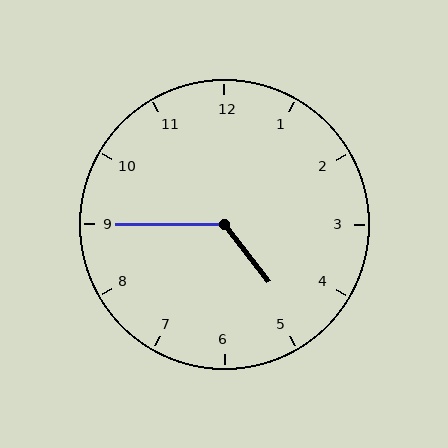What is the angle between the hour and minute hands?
Approximately 128 degrees.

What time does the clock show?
4:45.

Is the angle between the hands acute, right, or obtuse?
It is obtuse.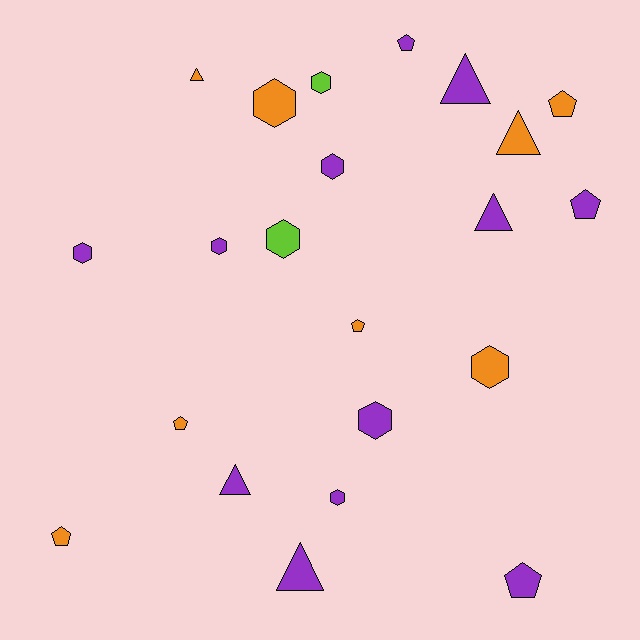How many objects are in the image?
There are 22 objects.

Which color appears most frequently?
Purple, with 12 objects.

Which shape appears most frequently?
Hexagon, with 9 objects.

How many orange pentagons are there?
There are 4 orange pentagons.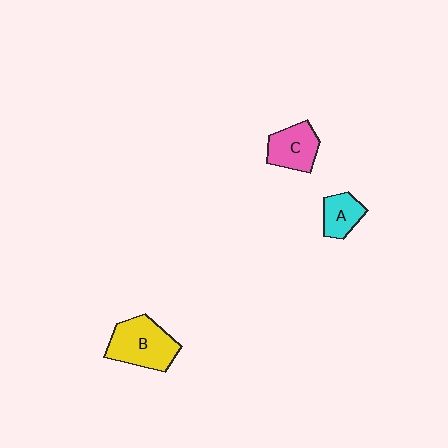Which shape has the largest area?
Shape B (yellow).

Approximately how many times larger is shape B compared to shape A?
Approximately 1.9 times.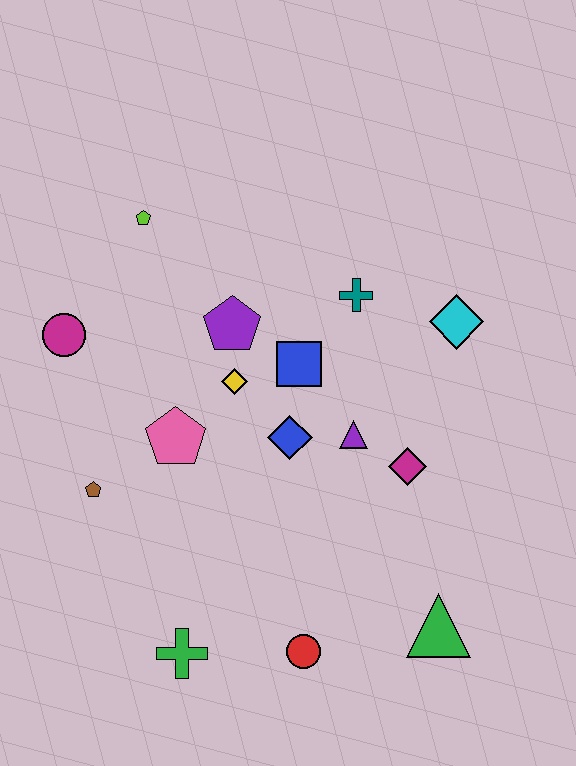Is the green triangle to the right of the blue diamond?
Yes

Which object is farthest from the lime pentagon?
The green triangle is farthest from the lime pentagon.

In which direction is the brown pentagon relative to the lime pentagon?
The brown pentagon is below the lime pentagon.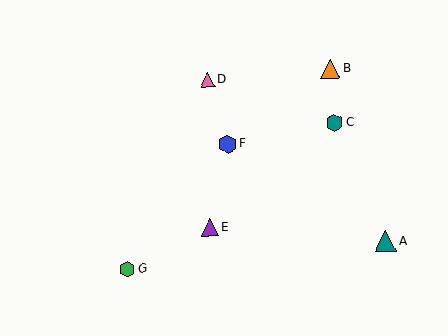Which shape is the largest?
The teal triangle (labeled A) is the largest.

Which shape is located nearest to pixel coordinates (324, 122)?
The teal hexagon (labeled C) at (334, 122) is nearest to that location.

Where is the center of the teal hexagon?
The center of the teal hexagon is at (334, 122).